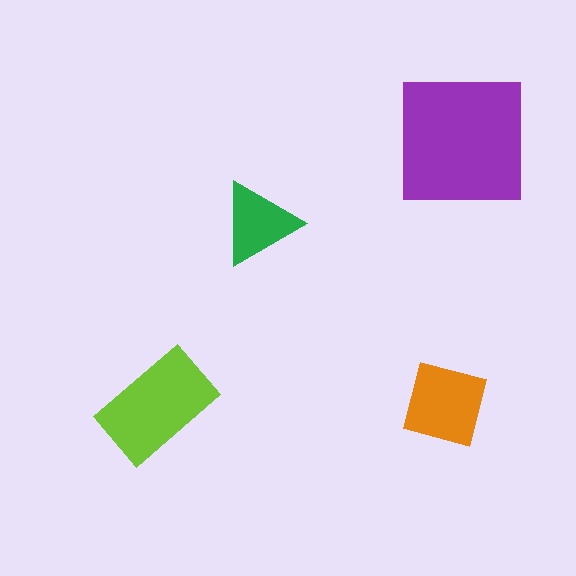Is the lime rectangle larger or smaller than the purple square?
Smaller.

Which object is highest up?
The purple square is topmost.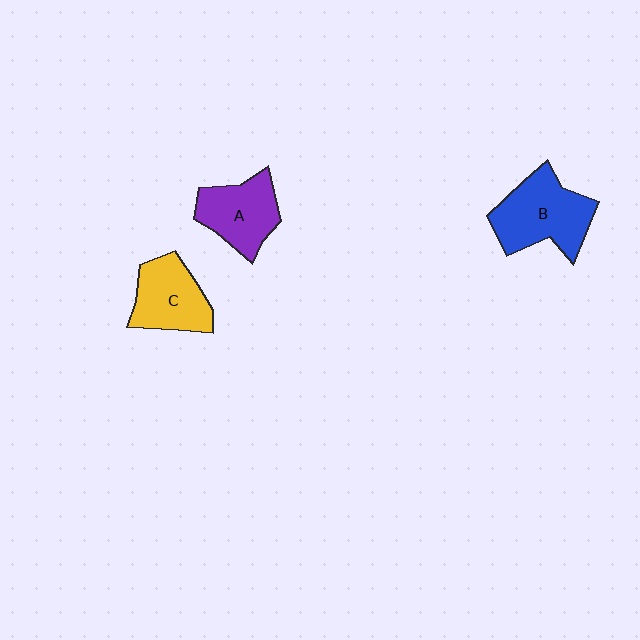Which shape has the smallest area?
Shape A (purple).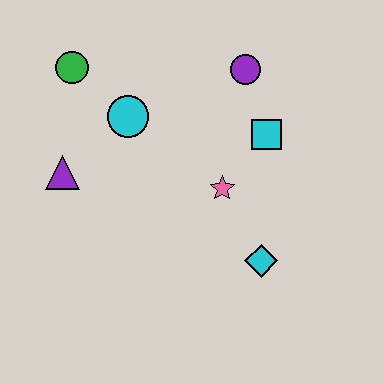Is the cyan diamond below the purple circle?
Yes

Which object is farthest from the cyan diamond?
The green circle is farthest from the cyan diamond.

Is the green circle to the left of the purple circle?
Yes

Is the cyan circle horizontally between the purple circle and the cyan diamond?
No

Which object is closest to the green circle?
The cyan circle is closest to the green circle.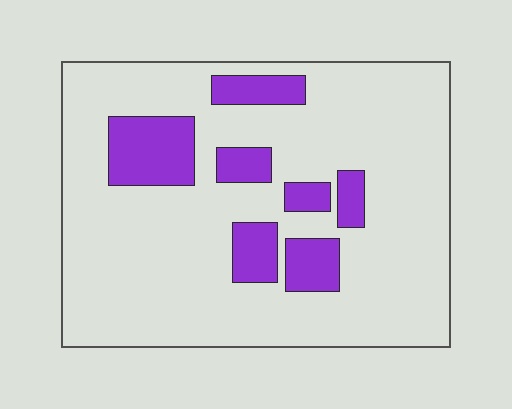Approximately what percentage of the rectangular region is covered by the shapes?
Approximately 20%.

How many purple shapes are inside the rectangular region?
7.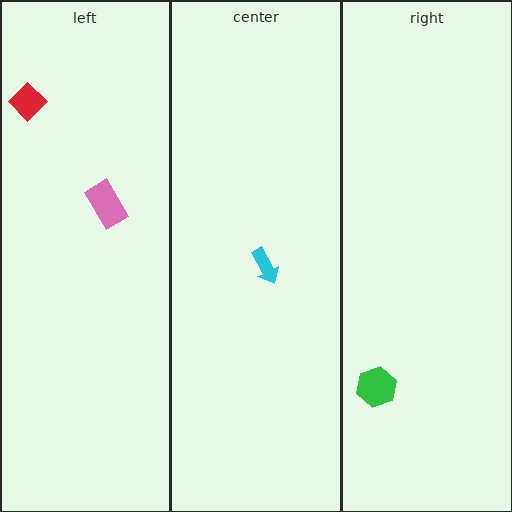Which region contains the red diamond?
The left region.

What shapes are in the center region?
The cyan arrow.